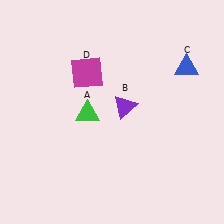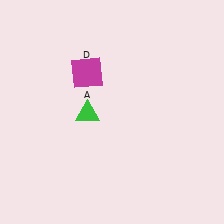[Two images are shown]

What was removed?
The purple triangle (B), the blue triangle (C) were removed in Image 2.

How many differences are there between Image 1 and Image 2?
There are 2 differences between the two images.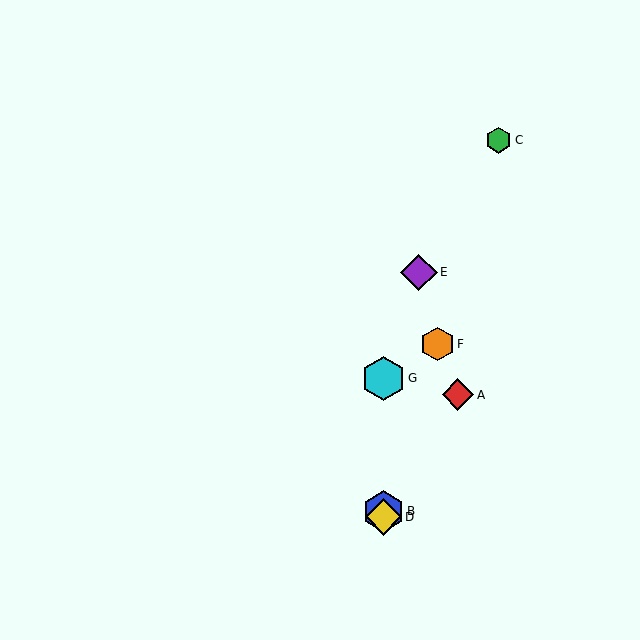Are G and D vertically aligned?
Yes, both are at x≈383.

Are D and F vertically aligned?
No, D is at x≈383 and F is at x≈438.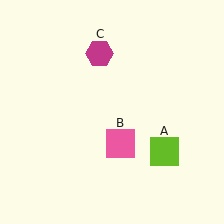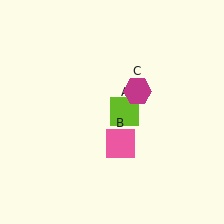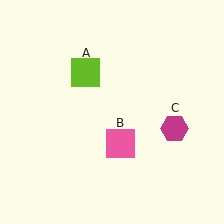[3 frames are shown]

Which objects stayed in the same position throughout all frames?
Pink square (object B) remained stationary.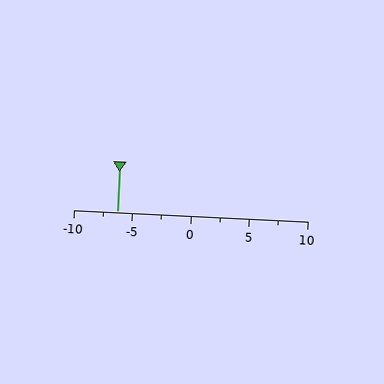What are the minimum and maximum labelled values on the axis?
The axis runs from -10 to 10.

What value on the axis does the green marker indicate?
The marker indicates approximately -6.2.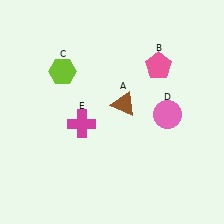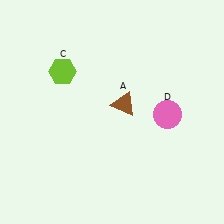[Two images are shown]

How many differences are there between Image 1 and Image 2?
There are 2 differences between the two images.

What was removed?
The pink pentagon (B), the magenta cross (E) were removed in Image 2.